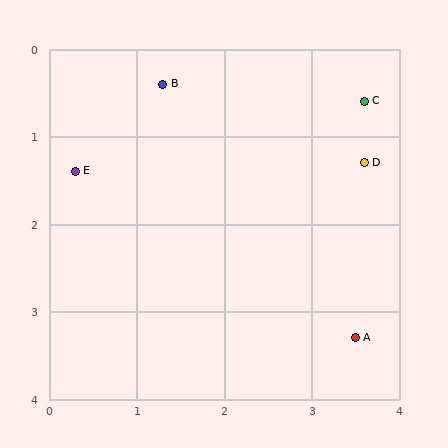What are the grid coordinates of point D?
Point D is at approximately (3.6, 1.3).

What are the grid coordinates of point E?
Point E is at approximately (0.3, 1.4).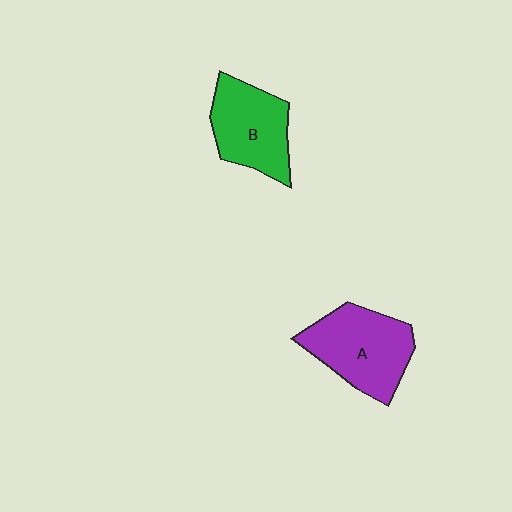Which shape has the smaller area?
Shape B (green).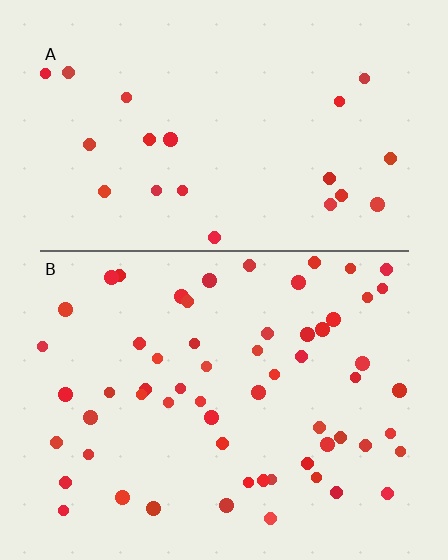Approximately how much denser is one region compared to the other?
Approximately 2.7× — region B over region A.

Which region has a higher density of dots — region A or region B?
B (the bottom).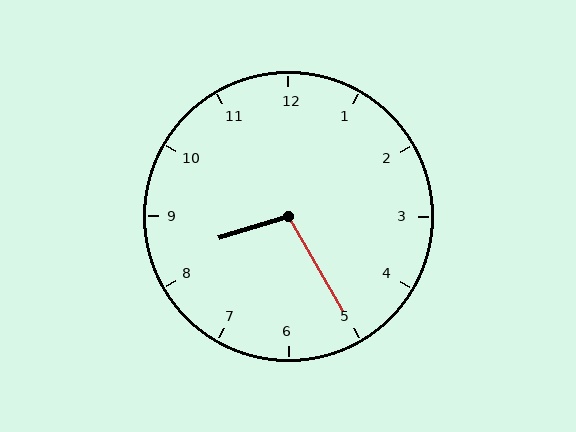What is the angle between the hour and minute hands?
Approximately 102 degrees.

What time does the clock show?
8:25.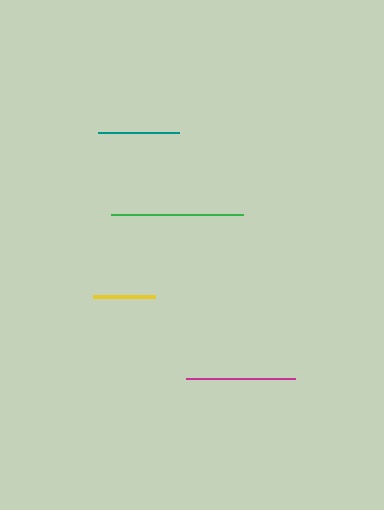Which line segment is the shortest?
The yellow line is the shortest at approximately 62 pixels.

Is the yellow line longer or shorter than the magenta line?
The magenta line is longer than the yellow line.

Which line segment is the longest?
The green line is the longest at approximately 132 pixels.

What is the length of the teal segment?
The teal segment is approximately 81 pixels long.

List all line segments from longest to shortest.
From longest to shortest: green, magenta, teal, yellow.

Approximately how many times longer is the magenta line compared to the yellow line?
The magenta line is approximately 1.7 times the length of the yellow line.